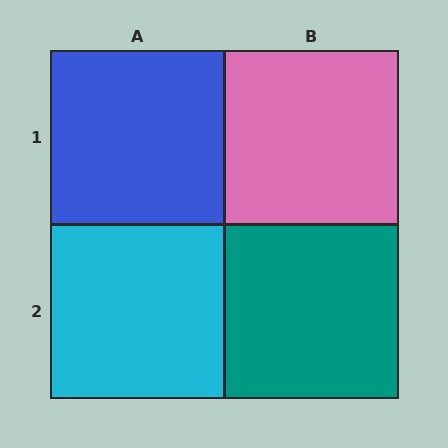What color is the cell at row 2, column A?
Cyan.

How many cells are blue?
1 cell is blue.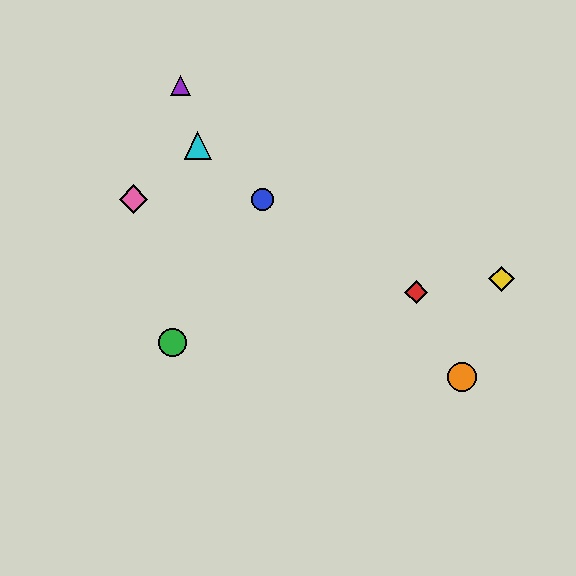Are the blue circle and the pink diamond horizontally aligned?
Yes, both are at y≈199.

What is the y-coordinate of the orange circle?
The orange circle is at y≈377.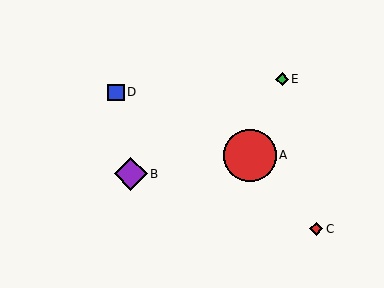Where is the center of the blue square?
The center of the blue square is at (116, 92).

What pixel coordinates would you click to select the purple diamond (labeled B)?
Click at (131, 174) to select the purple diamond B.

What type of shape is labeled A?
Shape A is a red circle.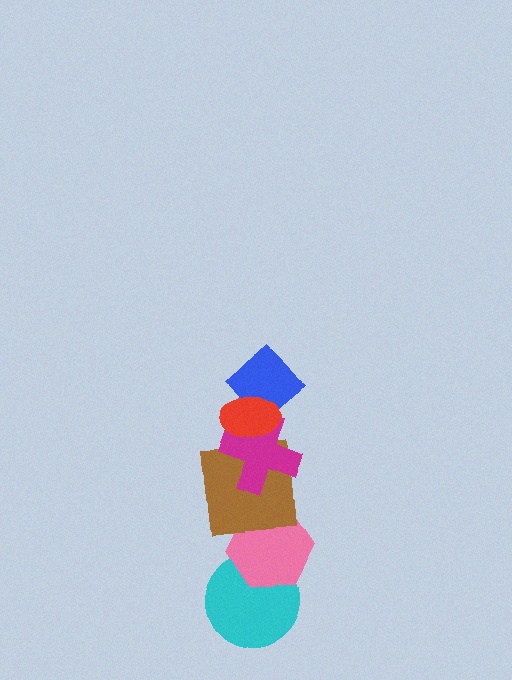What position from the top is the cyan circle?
The cyan circle is 6th from the top.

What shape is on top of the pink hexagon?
The brown square is on top of the pink hexagon.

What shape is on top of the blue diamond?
The red ellipse is on top of the blue diamond.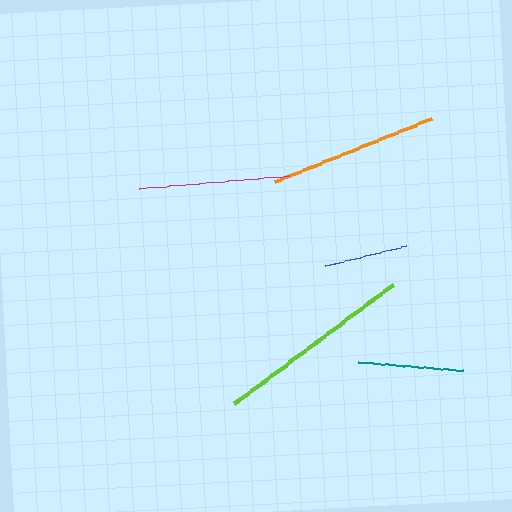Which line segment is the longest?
The lime line is the longest at approximately 198 pixels.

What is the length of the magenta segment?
The magenta segment is approximately 149 pixels long.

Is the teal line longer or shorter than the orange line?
The orange line is longer than the teal line.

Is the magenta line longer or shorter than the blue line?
The magenta line is longer than the blue line.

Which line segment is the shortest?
The blue line is the shortest at approximately 83 pixels.